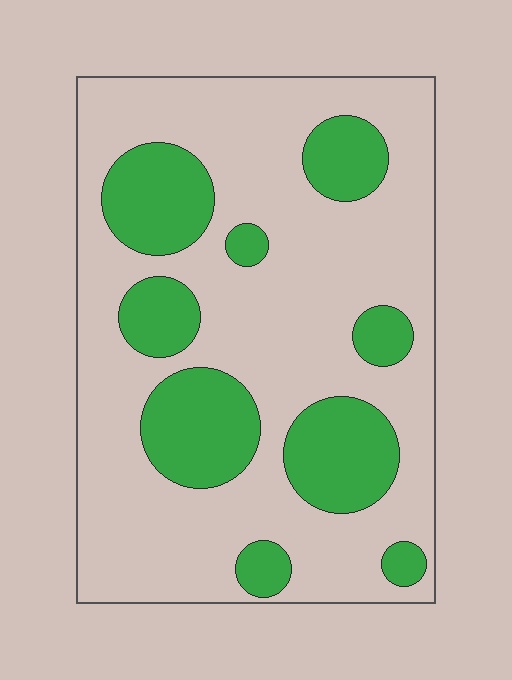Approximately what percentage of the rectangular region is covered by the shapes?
Approximately 30%.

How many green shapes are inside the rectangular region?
9.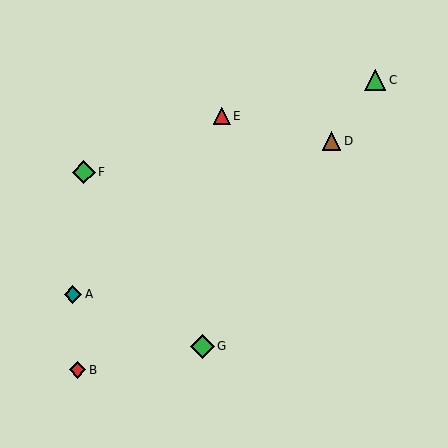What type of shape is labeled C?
Shape C is a green triangle.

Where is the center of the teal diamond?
The center of the teal diamond is at (73, 294).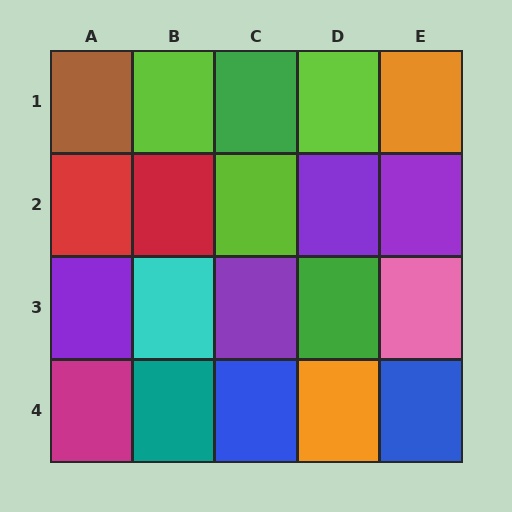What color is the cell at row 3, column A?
Purple.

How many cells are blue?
2 cells are blue.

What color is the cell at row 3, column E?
Pink.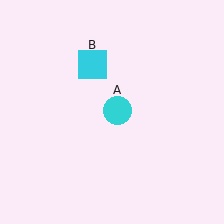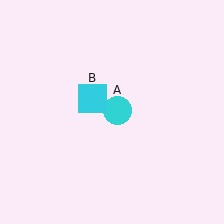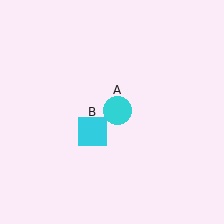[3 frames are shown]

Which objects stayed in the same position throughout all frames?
Cyan circle (object A) remained stationary.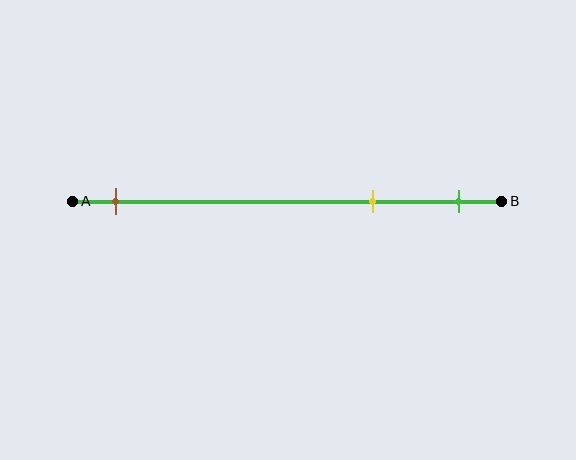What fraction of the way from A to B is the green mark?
The green mark is approximately 90% (0.9) of the way from A to B.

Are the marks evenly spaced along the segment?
No, the marks are not evenly spaced.